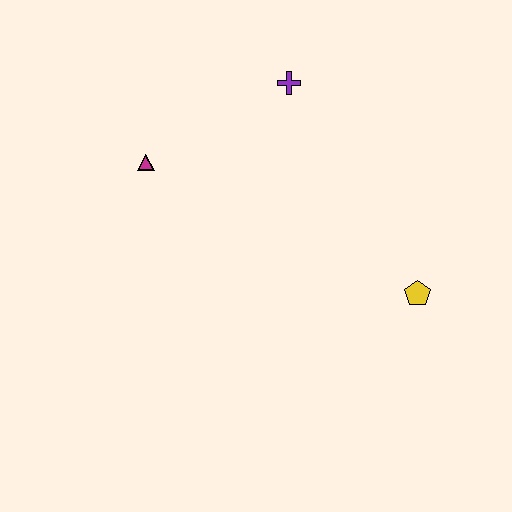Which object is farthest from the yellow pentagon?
The magenta triangle is farthest from the yellow pentagon.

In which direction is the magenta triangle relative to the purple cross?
The magenta triangle is to the left of the purple cross.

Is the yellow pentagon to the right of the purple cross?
Yes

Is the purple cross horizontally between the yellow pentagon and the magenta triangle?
Yes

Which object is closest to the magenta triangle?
The purple cross is closest to the magenta triangle.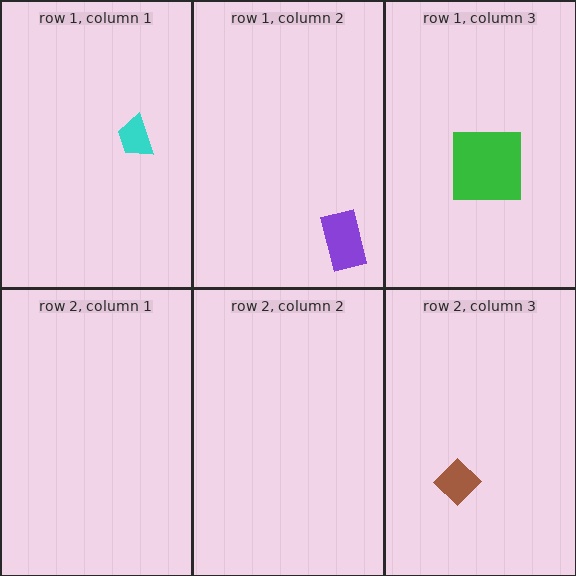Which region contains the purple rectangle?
The row 1, column 2 region.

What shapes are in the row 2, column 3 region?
The brown diamond.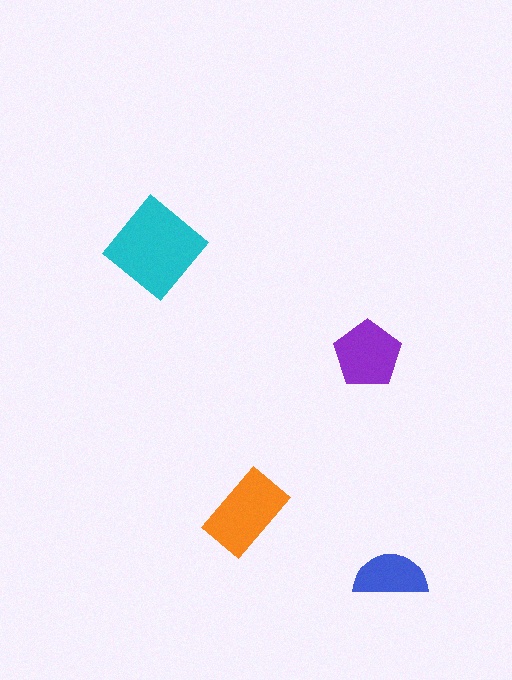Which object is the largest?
The cyan diamond.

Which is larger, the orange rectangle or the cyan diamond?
The cyan diamond.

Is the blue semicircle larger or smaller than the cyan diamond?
Smaller.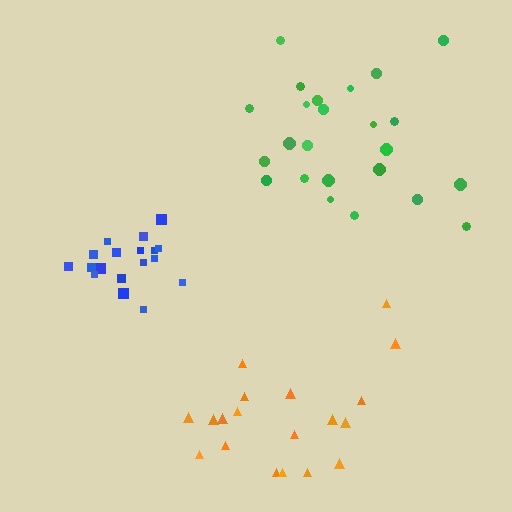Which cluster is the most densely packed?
Blue.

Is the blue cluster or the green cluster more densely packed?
Blue.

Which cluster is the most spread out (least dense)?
Orange.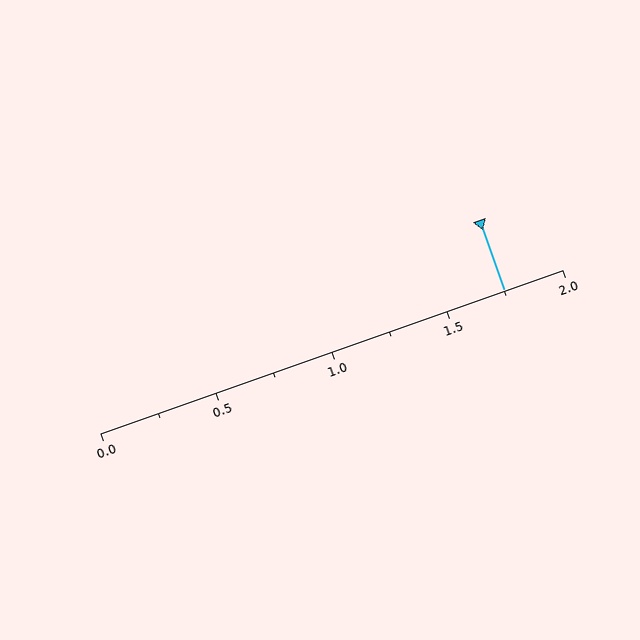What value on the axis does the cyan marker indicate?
The marker indicates approximately 1.75.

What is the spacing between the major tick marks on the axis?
The major ticks are spaced 0.5 apart.